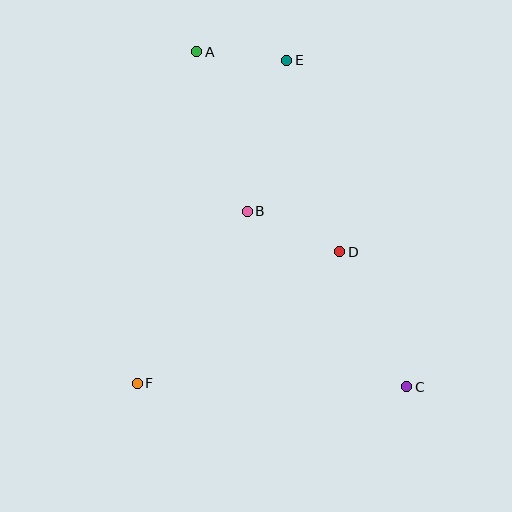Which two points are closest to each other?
Points A and E are closest to each other.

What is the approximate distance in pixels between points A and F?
The distance between A and F is approximately 337 pixels.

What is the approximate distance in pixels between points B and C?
The distance between B and C is approximately 237 pixels.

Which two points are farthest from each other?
Points A and C are farthest from each other.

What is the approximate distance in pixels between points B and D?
The distance between B and D is approximately 101 pixels.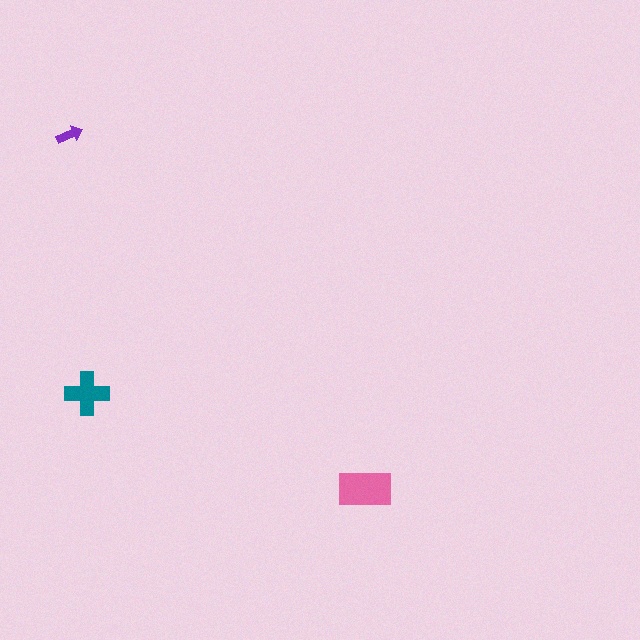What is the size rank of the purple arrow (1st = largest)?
3rd.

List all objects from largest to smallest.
The pink rectangle, the teal cross, the purple arrow.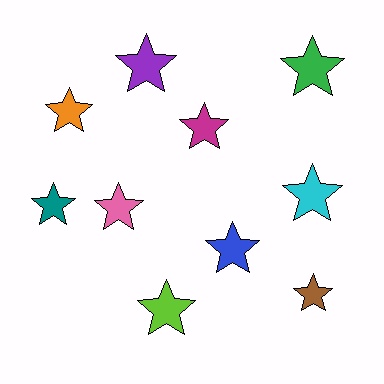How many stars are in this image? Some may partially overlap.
There are 10 stars.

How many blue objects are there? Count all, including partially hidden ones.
There is 1 blue object.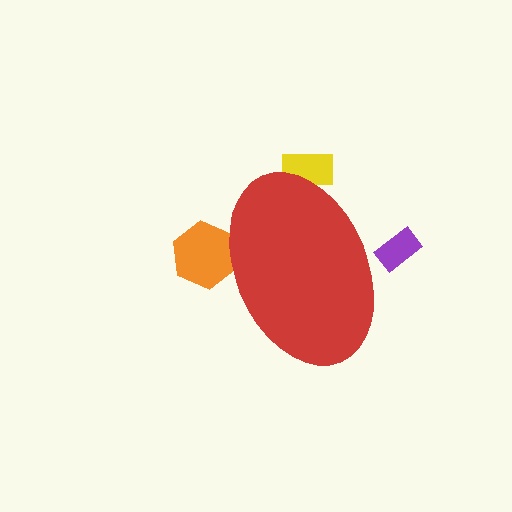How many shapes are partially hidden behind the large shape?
3 shapes are partially hidden.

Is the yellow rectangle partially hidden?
Yes, the yellow rectangle is partially hidden behind the red ellipse.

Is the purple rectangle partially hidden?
Yes, the purple rectangle is partially hidden behind the red ellipse.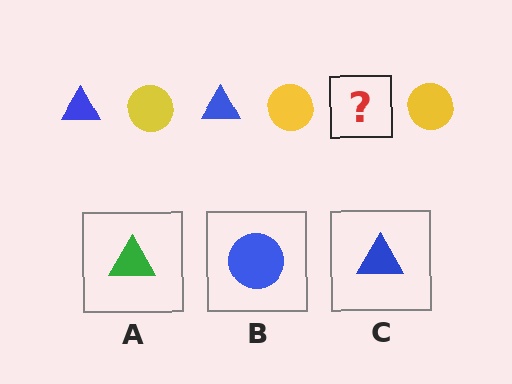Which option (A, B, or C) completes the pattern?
C.